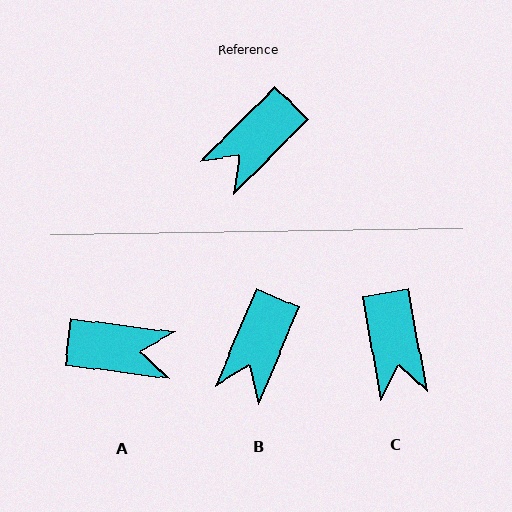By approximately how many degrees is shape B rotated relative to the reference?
Approximately 22 degrees counter-clockwise.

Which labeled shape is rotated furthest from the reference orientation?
A, about 128 degrees away.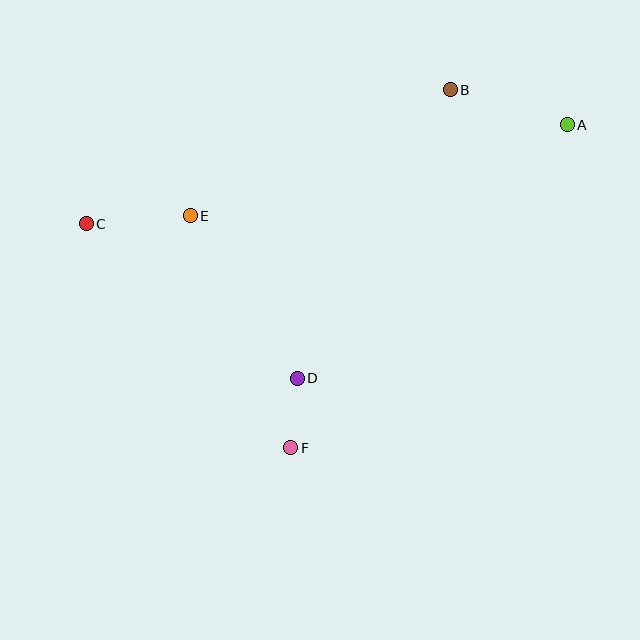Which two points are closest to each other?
Points D and F are closest to each other.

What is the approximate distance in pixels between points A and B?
The distance between A and B is approximately 122 pixels.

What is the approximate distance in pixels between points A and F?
The distance between A and F is approximately 425 pixels.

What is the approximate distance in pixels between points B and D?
The distance between B and D is approximately 327 pixels.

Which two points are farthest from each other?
Points A and C are farthest from each other.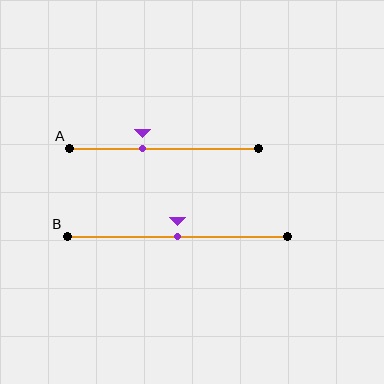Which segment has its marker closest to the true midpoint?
Segment B has its marker closest to the true midpoint.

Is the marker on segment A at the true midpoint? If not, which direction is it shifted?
No, the marker on segment A is shifted to the left by about 11% of the segment length.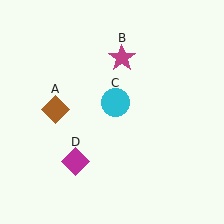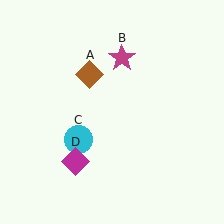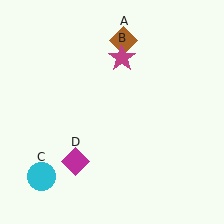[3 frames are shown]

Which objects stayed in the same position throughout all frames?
Magenta star (object B) and magenta diamond (object D) remained stationary.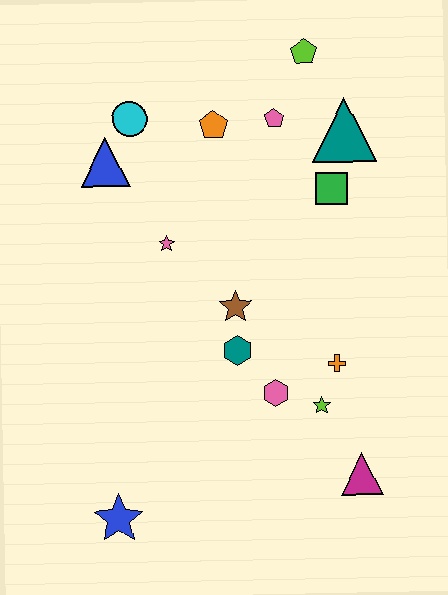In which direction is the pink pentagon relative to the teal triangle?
The pink pentagon is to the left of the teal triangle.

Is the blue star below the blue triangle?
Yes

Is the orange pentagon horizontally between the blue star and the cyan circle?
No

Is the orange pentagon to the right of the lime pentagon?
No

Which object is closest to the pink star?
The brown star is closest to the pink star.